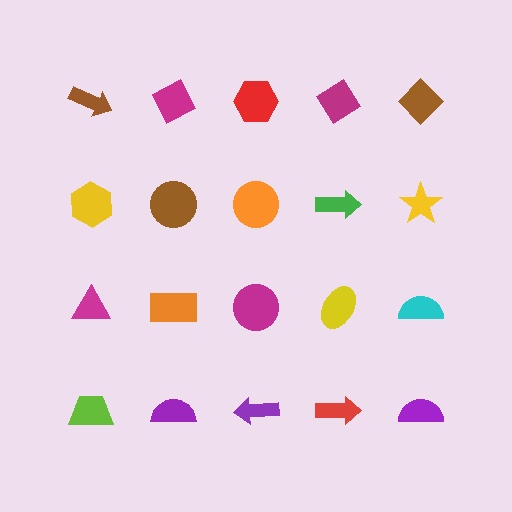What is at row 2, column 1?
A yellow hexagon.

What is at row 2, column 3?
An orange circle.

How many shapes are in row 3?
5 shapes.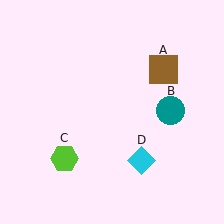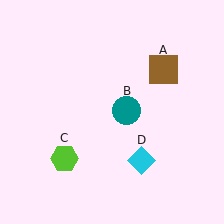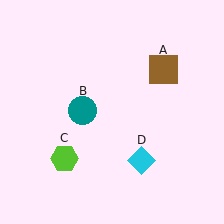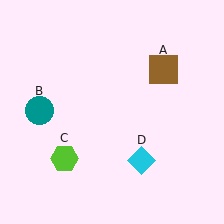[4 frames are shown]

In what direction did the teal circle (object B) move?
The teal circle (object B) moved left.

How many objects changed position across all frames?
1 object changed position: teal circle (object B).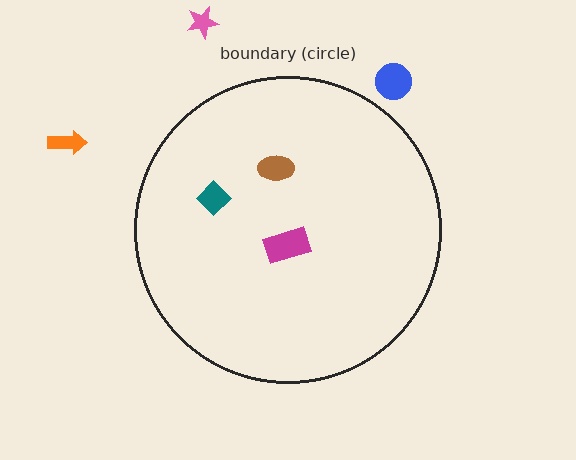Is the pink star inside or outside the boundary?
Outside.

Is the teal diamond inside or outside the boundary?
Inside.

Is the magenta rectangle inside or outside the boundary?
Inside.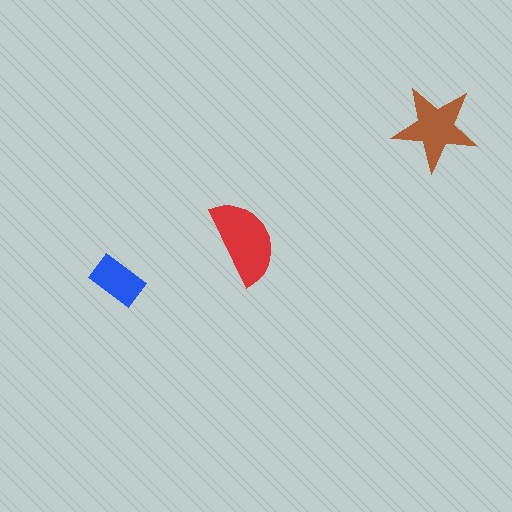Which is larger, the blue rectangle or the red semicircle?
The red semicircle.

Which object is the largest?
The red semicircle.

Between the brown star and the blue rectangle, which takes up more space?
The brown star.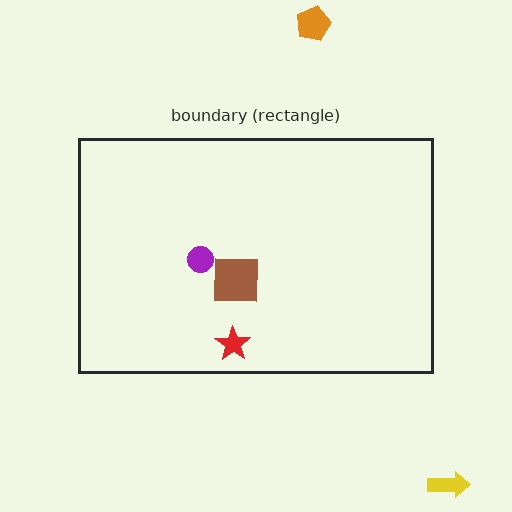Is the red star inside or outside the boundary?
Inside.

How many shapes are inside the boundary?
3 inside, 2 outside.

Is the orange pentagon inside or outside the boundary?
Outside.